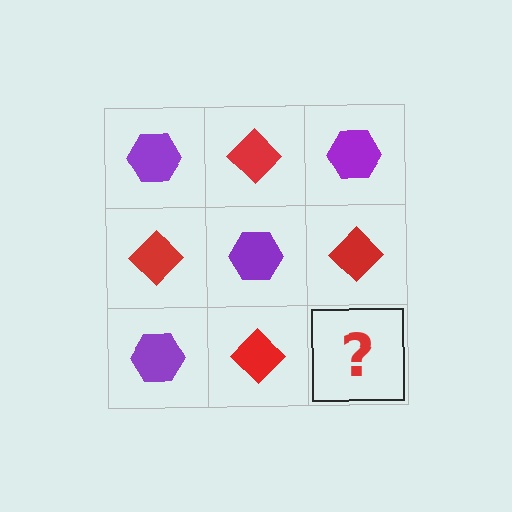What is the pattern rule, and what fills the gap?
The rule is that it alternates purple hexagon and red diamond in a checkerboard pattern. The gap should be filled with a purple hexagon.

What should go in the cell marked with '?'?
The missing cell should contain a purple hexagon.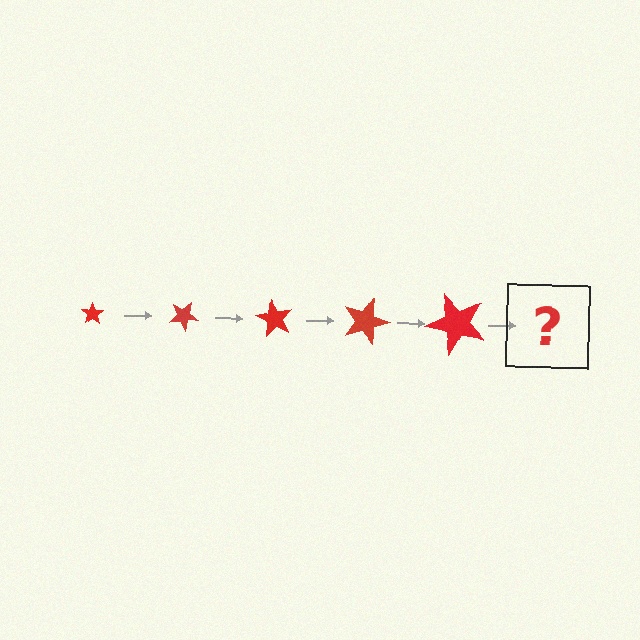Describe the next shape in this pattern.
It should be a star, larger than the previous one and rotated 150 degrees from the start.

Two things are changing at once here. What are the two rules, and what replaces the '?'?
The two rules are that the star grows larger each step and it rotates 30 degrees each step. The '?' should be a star, larger than the previous one and rotated 150 degrees from the start.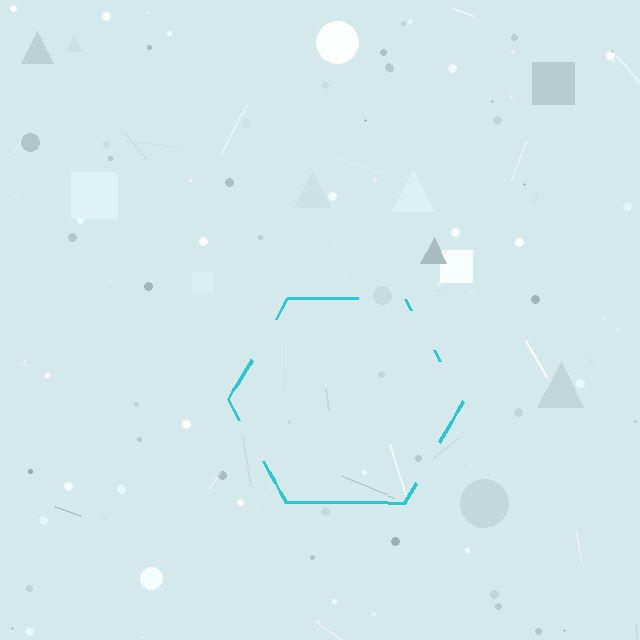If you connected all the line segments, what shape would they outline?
They would outline a hexagon.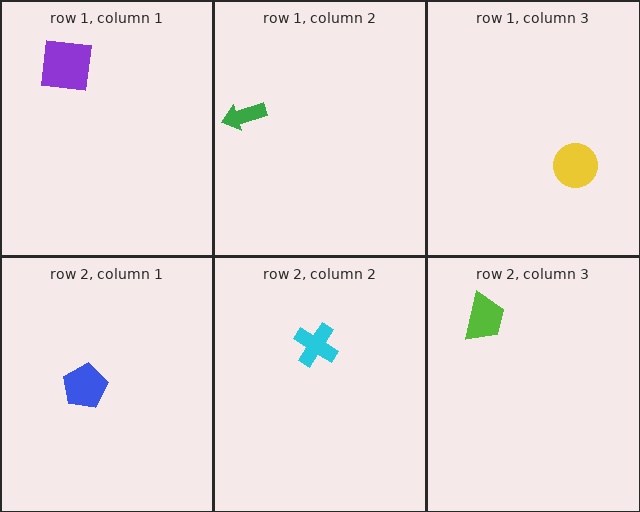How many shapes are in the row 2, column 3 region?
1.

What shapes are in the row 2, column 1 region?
The blue pentagon.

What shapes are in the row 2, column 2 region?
The cyan cross.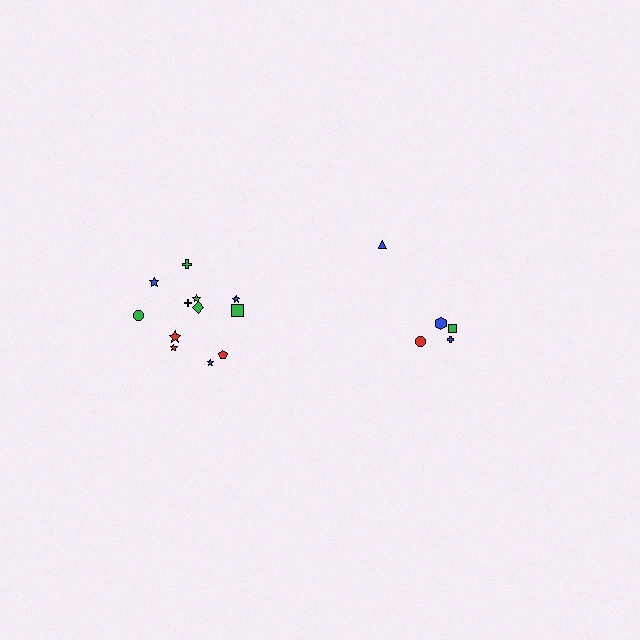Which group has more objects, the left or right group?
The left group.